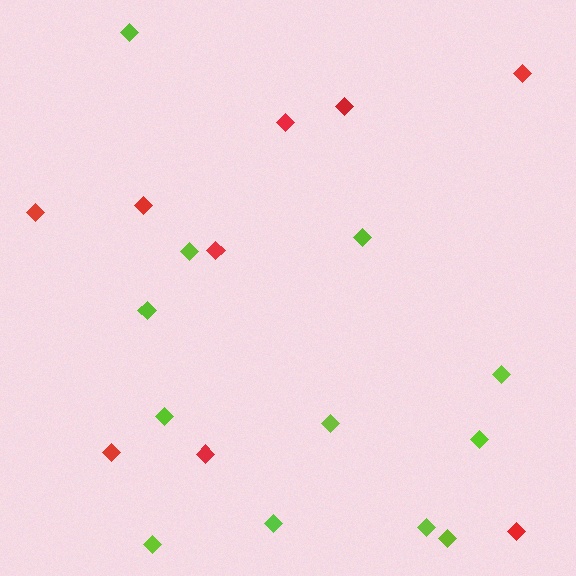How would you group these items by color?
There are 2 groups: one group of red diamonds (9) and one group of lime diamonds (12).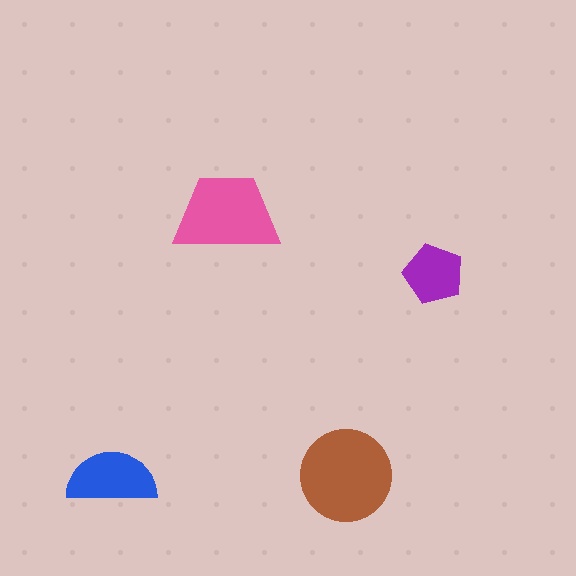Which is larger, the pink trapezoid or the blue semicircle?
The pink trapezoid.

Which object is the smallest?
The purple pentagon.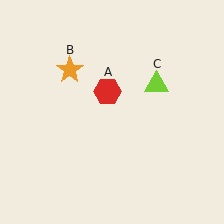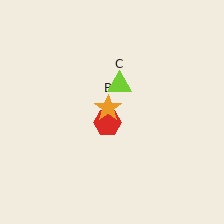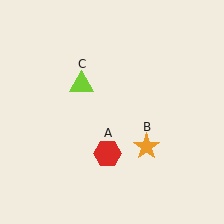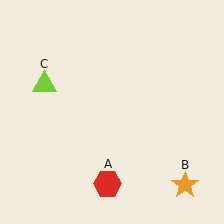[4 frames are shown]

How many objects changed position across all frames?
3 objects changed position: red hexagon (object A), orange star (object B), lime triangle (object C).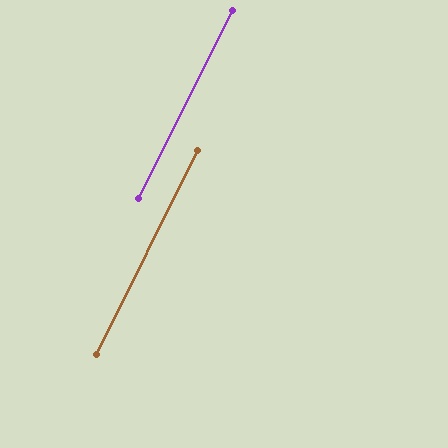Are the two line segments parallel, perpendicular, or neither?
Parallel — their directions differ by only 0.1°.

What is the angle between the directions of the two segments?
Approximately 0 degrees.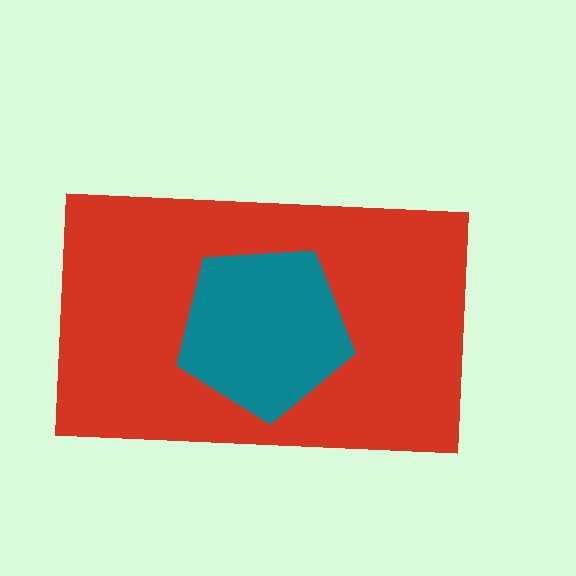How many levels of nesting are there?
2.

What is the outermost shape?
The red rectangle.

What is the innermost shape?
The teal pentagon.